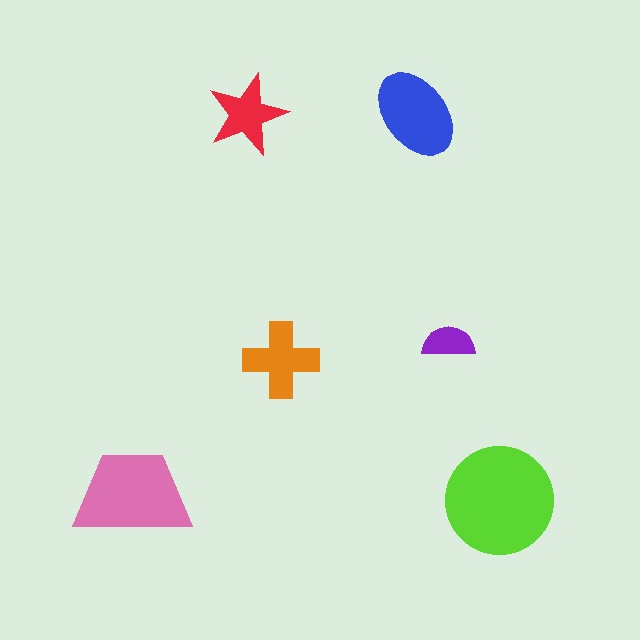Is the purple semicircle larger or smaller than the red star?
Smaller.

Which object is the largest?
The lime circle.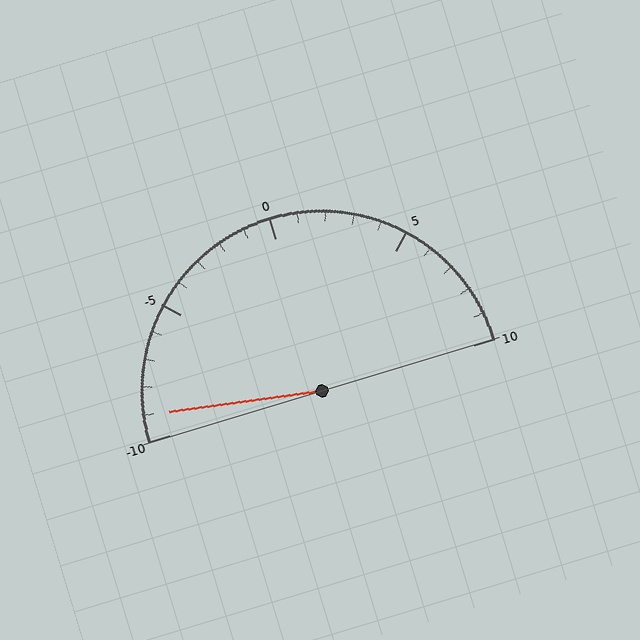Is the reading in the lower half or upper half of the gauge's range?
The reading is in the lower half of the range (-10 to 10).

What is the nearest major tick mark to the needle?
The nearest major tick mark is -10.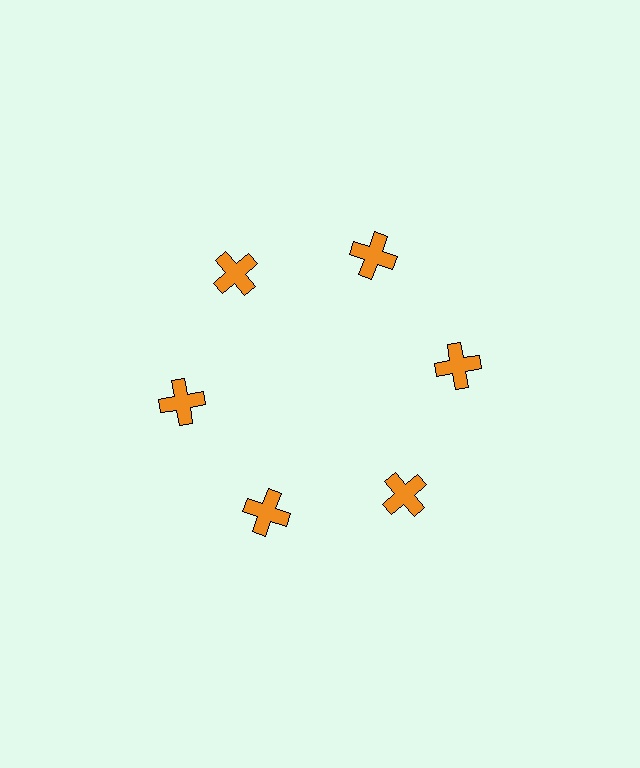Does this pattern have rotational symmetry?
Yes, this pattern has 6-fold rotational symmetry. It looks the same after rotating 60 degrees around the center.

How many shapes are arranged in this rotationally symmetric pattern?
There are 6 shapes, arranged in 6 groups of 1.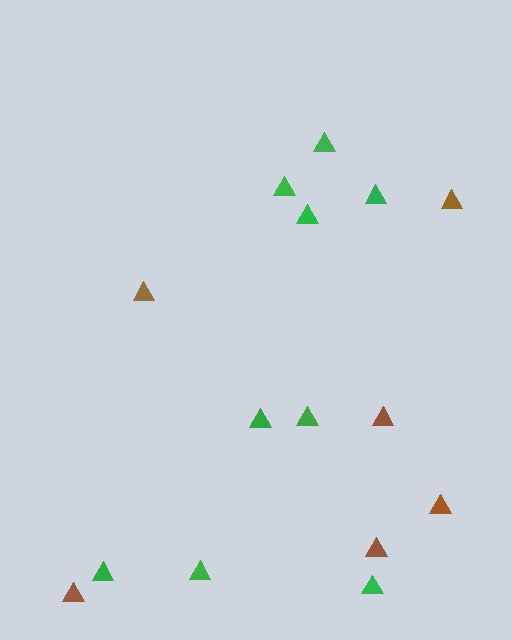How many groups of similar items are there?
There are 2 groups: one group of brown triangles (6) and one group of green triangles (9).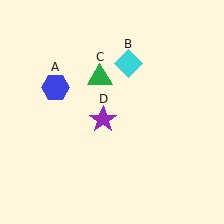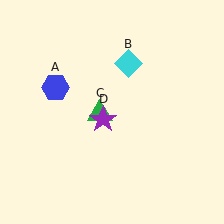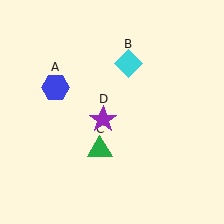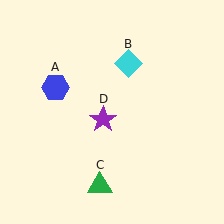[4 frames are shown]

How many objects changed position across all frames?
1 object changed position: green triangle (object C).